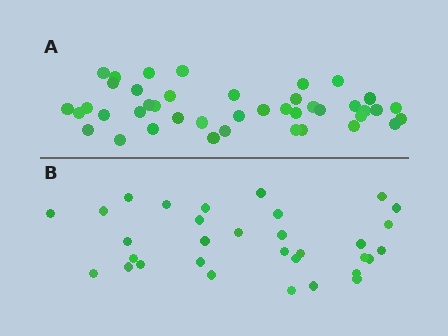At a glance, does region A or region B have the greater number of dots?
Region A (the top region) has more dots.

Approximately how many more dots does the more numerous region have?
Region A has roughly 10 or so more dots than region B.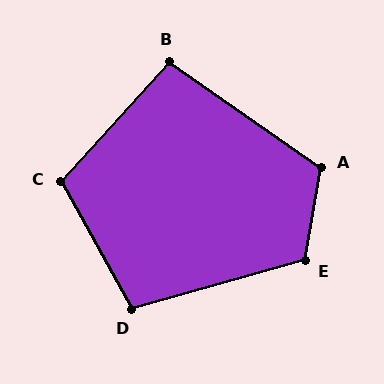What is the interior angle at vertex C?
Approximately 108 degrees (obtuse).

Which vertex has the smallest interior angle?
B, at approximately 98 degrees.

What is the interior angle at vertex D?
Approximately 103 degrees (obtuse).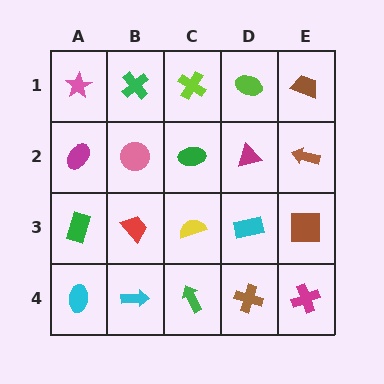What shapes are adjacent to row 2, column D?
A lime ellipse (row 1, column D), a cyan rectangle (row 3, column D), a green ellipse (row 2, column C), a brown arrow (row 2, column E).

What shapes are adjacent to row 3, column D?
A magenta triangle (row 2, column D), a brown cross (row 4, column D), a yellow semicircle (row 3, column C), a brown square (row 3, column E).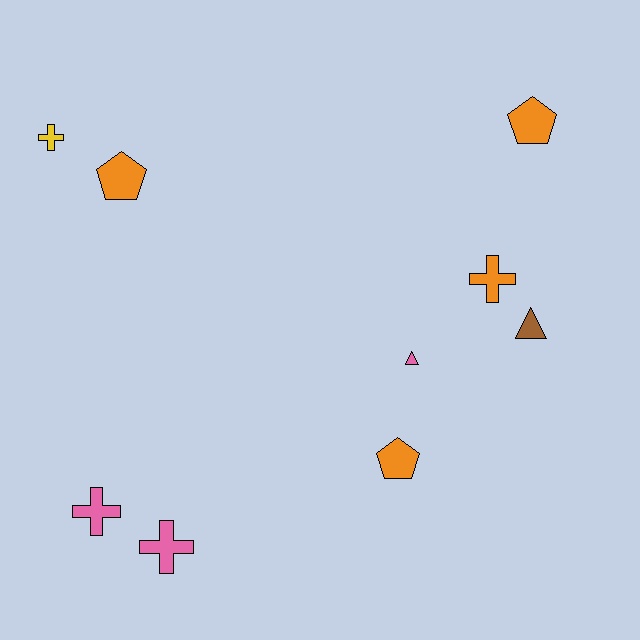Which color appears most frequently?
Orange, with 4 objects.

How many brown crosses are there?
There are no brown crosses.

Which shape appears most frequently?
Cross, with 4 objects.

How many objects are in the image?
There are 9 objects.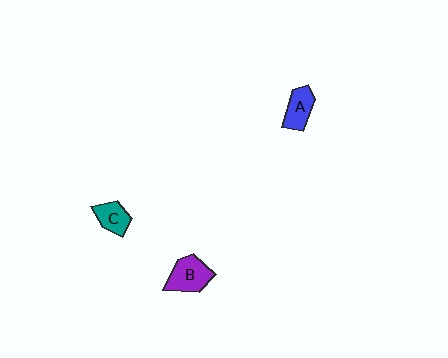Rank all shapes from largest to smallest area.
From largest to smallest: B (purple), A (blue), C (teal).